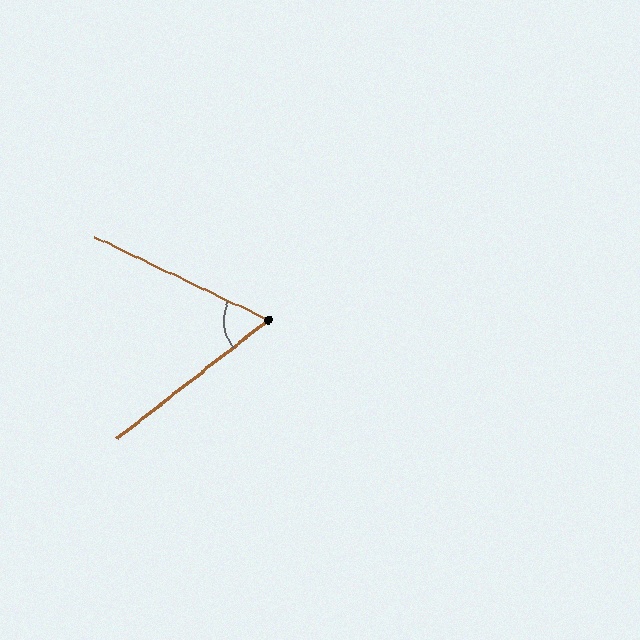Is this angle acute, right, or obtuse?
It is acute.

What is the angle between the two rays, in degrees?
Approximately 64 degrees.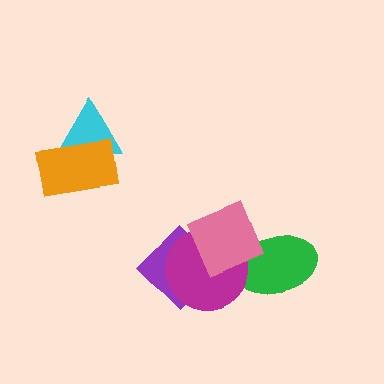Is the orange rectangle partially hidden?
No, no other shape covers it.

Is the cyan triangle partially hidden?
Yes, it is partially covered by another shape.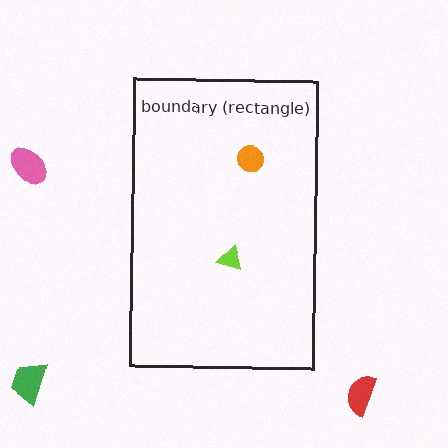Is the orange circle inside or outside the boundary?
Inside.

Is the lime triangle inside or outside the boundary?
Inside.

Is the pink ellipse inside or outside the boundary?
Outside.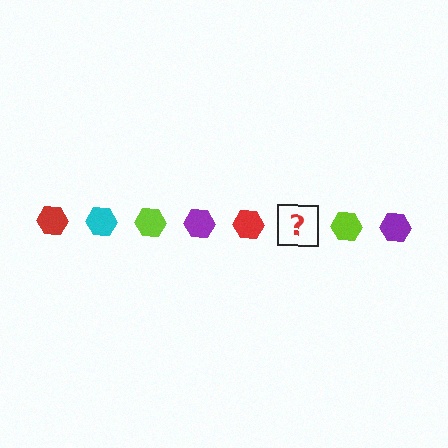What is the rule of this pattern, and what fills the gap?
The rule is that the pattern cycles through red, cyan, lime, purple hexagons. The gap should be filled with a cyan hexagon.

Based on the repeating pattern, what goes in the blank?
The blank should be a cyan hexagon.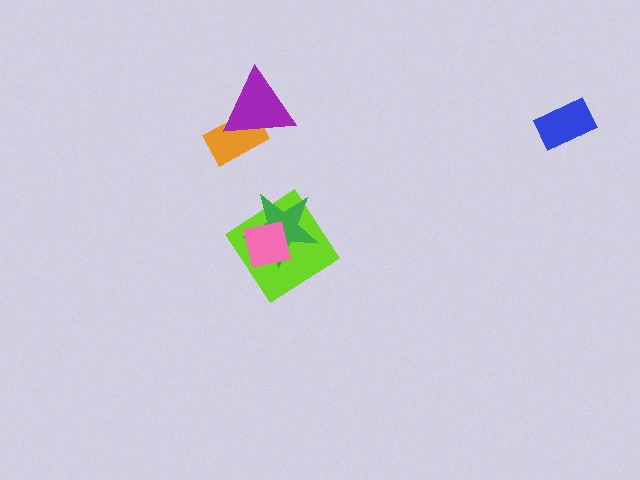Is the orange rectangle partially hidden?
Yes, it is partially covered by another shape.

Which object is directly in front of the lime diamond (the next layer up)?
The green star is directly in front of the lime diamond.